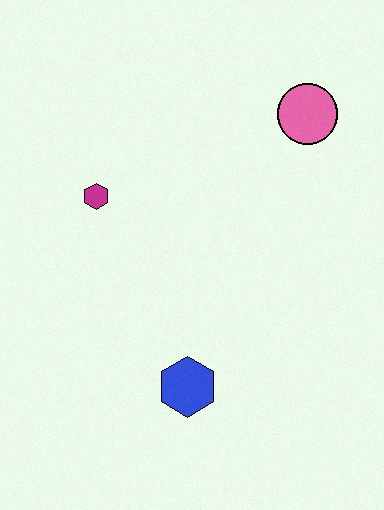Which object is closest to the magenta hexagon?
The blue hexagon is closest to the magenta hexagon.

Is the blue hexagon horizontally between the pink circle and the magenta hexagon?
Yes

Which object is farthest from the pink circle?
The blue hexagon is farthest from the pink circle.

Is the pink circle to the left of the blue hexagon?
No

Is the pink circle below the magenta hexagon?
No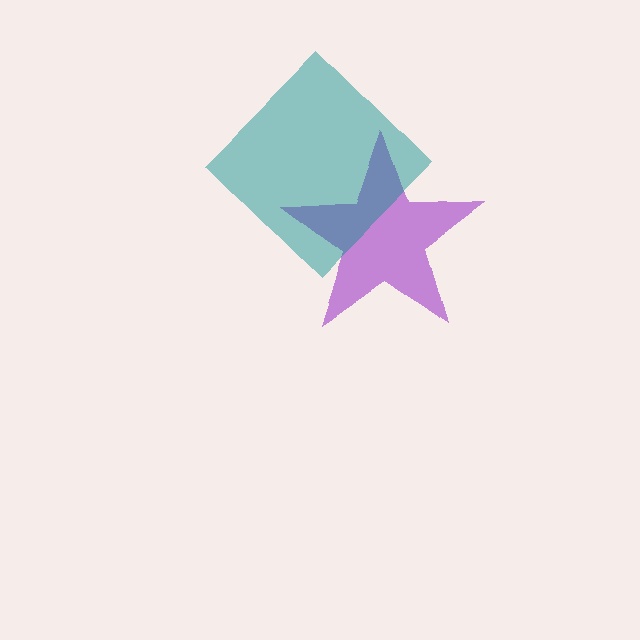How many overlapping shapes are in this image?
There are 2 overlapping shapes in the image.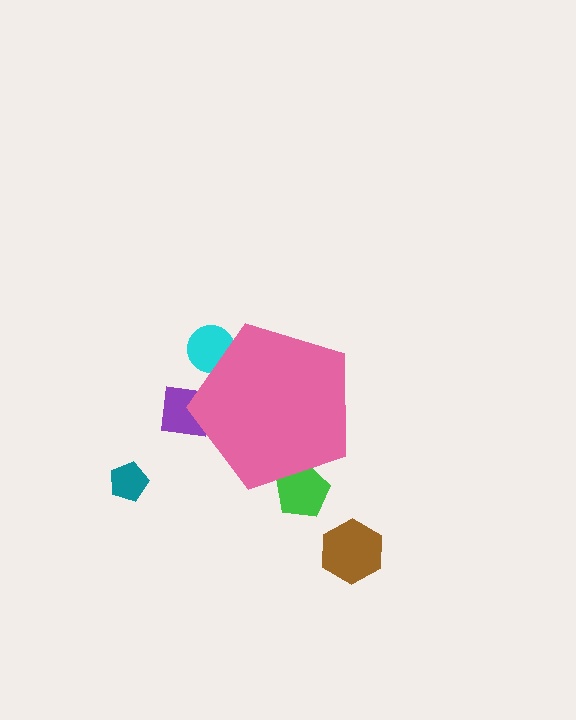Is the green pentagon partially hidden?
Yes, the green pentagon is partially hidden behind the pink pentagon.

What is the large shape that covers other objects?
A pink pentagon.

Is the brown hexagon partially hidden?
No, the brown hexagon is fully visible.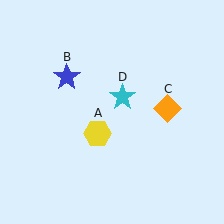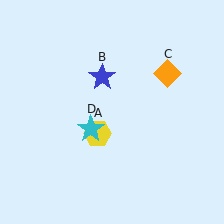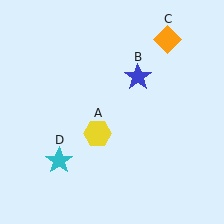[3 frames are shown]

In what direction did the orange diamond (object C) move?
The orange diamond (object C) moved up.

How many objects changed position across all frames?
3 objects changed position: blue star (object B), orange diamond (object C), cyan star (object D).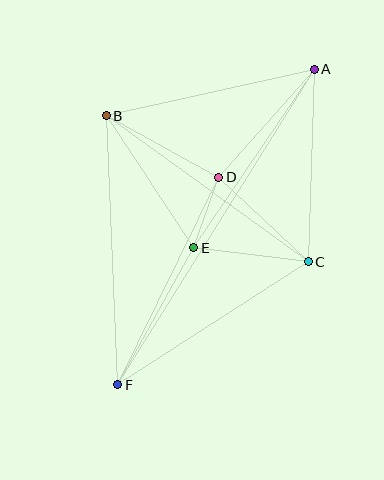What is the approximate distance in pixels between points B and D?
The distance between B and D is approximately 128 pixels.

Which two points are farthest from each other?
Points A and F are farthest from each other.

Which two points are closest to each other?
Points D and E are closest to each other.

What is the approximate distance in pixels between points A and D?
The distance between A and D is approximately 144 pixels.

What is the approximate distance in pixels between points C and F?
The distance between C and F is approximately 226 pixels.